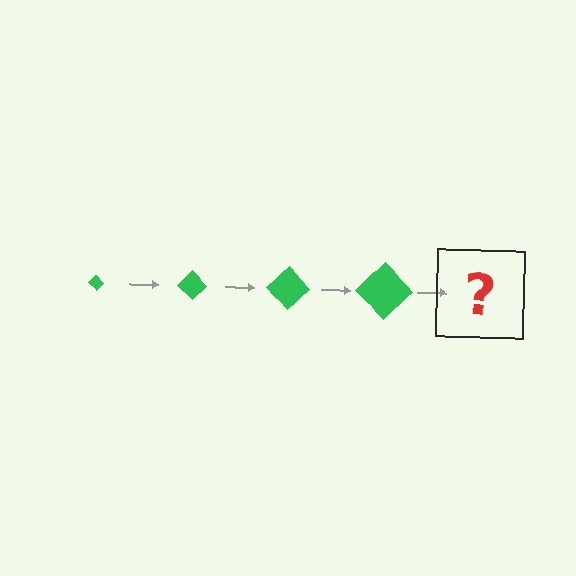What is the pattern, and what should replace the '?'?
The pattern is that the diamond gets progressively larger each step. The '?' should be a green diamond, larger than the previous one.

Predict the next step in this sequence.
The next step is a green diamond, larger than the previous one.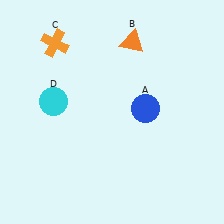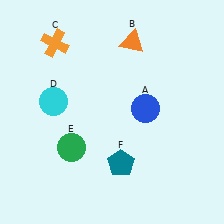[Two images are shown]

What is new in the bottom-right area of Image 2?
A teal pentagon (F) was added in the bottom-right area of Image 2.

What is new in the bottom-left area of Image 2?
A green circle (E) was added in the bottom-left area of Image 2.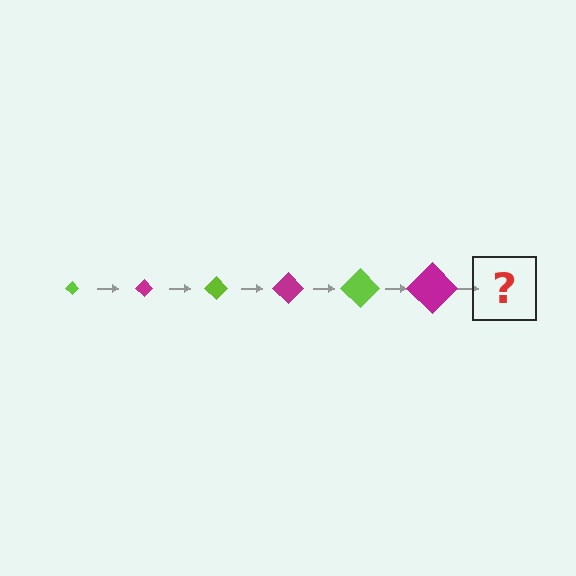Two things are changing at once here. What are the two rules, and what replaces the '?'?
The two rules are that the diamond grows larger each step and the color cycles through lime and magenta. The '?' should be a lime diamond, larger than the previous one.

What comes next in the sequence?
The next element should be a lime diamond, larger than the previous one.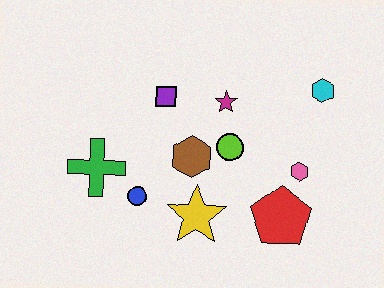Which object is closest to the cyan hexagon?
The pink hexagon is closest to the cyan hexagon.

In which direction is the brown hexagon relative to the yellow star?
The brown hexagon is above the yellow star.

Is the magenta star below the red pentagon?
No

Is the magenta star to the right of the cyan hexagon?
No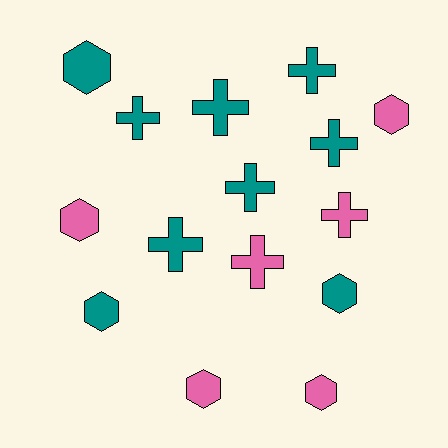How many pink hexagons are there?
There are 4 pink hexagons.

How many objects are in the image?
There are 15 objects.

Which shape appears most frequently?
Cross, with 8 objects.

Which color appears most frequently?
Teal, with 9 objects.